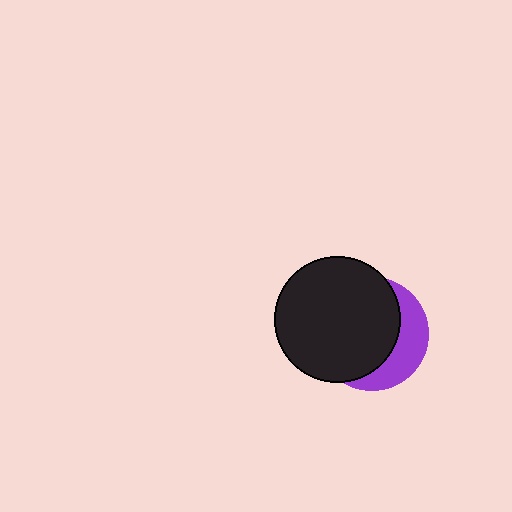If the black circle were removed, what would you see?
You would see the complete purple circle.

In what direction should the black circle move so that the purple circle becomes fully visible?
The black circle should move left. That is the shortest direction to clear the overlap and leave the purple circle fully visible.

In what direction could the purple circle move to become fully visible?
The purple circle could move right. That would shift it out from behind the black circle entirely.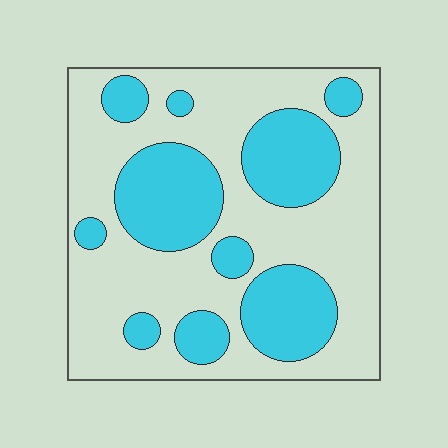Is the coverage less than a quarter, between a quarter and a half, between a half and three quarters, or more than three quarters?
Between a quarter and a half.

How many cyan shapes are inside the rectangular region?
10.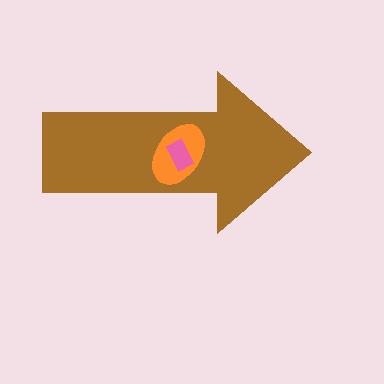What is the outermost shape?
The brown arrow.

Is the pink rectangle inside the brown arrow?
Yes.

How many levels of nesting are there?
3.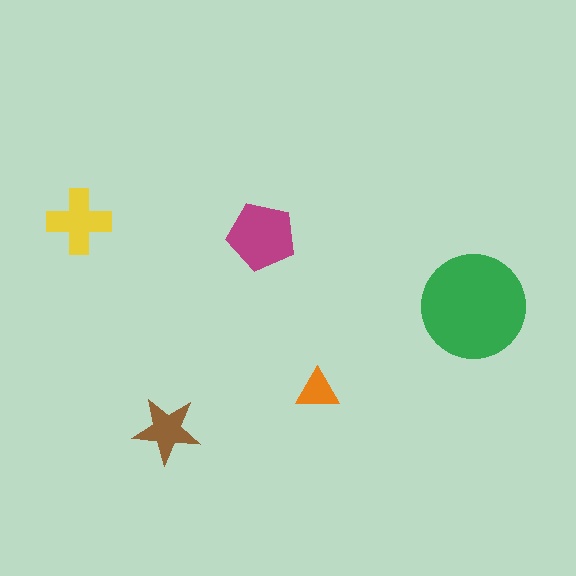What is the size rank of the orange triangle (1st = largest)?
5th.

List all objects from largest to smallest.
The green circle, the magenta pentagon, the yellow cross, the brown star, the orange triangle.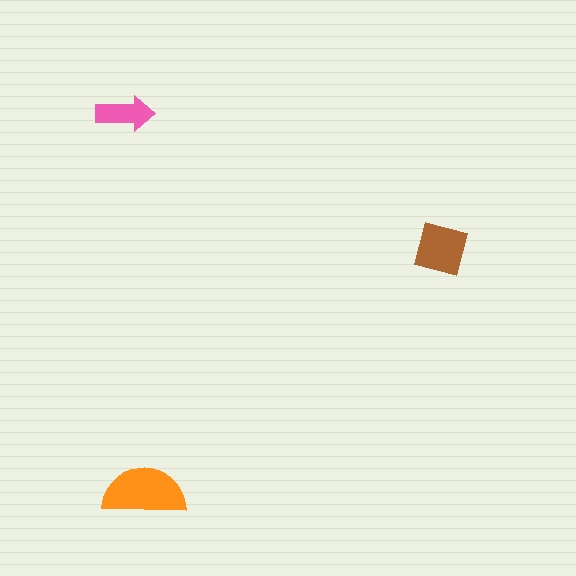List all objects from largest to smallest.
The orange semicircle, the brown square, the pink arrow.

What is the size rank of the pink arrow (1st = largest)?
3rd.